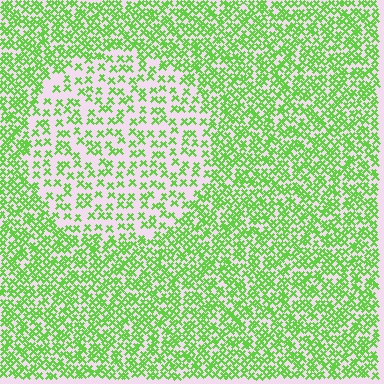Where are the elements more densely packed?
The elements are more densely packed outside the circle boundary.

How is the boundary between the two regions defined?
The boundary is defined by a change in element density (approximately 2.1x ratio). All elements are the same color, size, and shape.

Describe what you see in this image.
The image contains small lime elements arranged at two different densities. A circle-shaped region is visible where the elements are less densely packed than the surrounding area.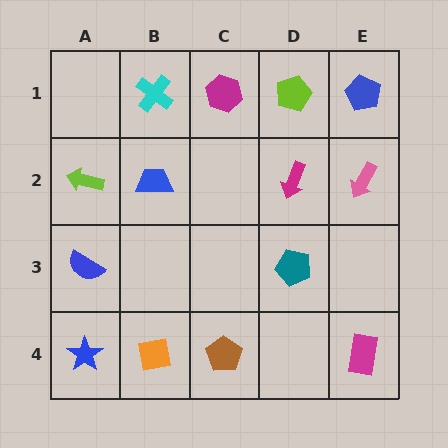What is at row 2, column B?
A blue trapezoid.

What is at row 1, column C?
A magenta hexagon.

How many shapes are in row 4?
4 shapes.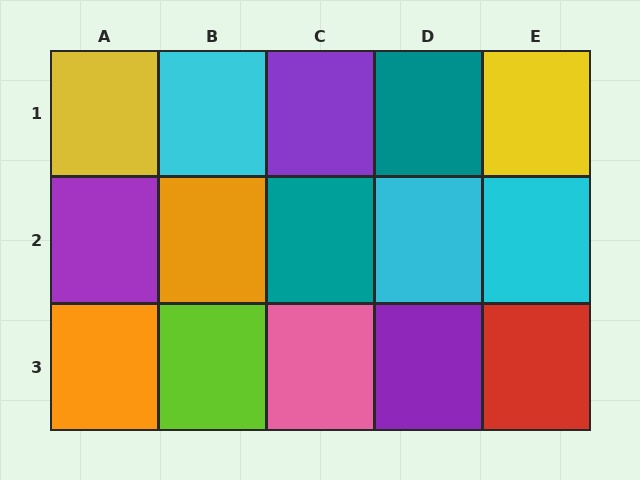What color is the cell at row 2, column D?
Cyan.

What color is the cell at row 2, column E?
Cyan.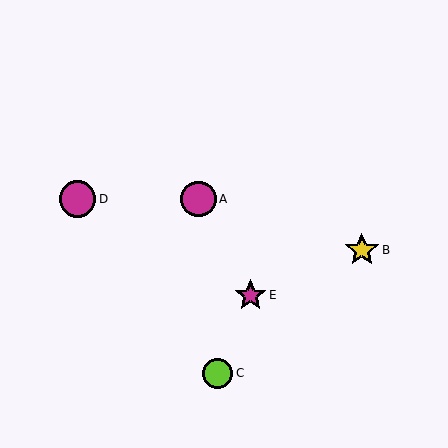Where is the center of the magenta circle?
The center of the magenta circle is at (199, 199).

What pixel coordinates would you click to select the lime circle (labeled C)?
Click at (217, 373) to select the lime circle C.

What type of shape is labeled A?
Shape A is a magenta circle.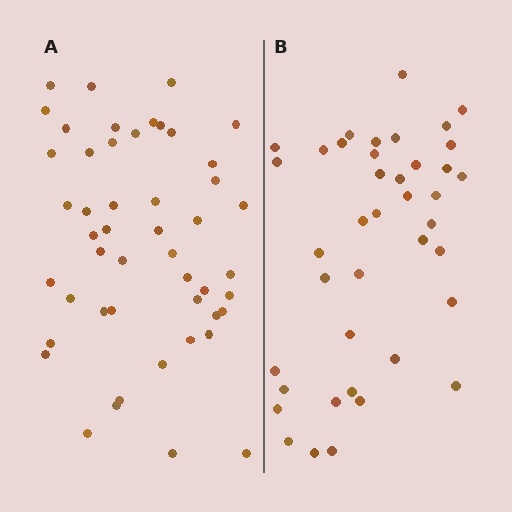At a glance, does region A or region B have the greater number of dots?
Region A (the left region) has more dots.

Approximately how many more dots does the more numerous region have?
Region A has roughly 8 or so more dots than region B.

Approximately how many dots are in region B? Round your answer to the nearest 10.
About 40 dots.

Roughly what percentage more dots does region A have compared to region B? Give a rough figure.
About 20% more.